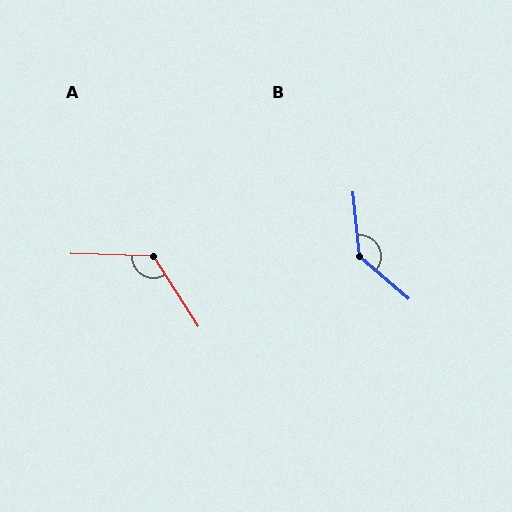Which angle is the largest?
B, at approximately 137 degrees.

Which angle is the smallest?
A, at approximately 125 degrees.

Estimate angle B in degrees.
Approximately 137 degrees.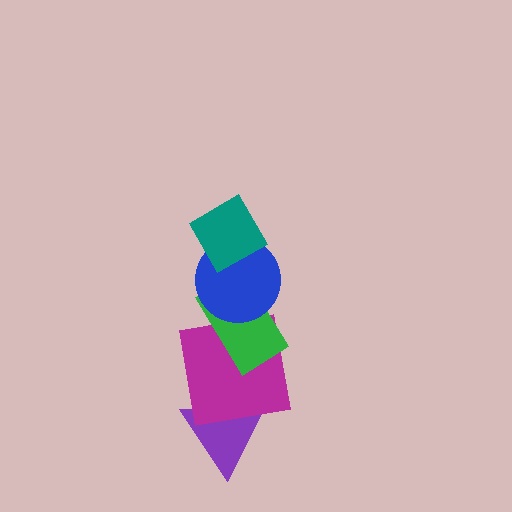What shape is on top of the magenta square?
The green rectangle is on top of the magenta square.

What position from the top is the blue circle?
The blue circle is 2nd from the top.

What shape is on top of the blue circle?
The teal diamond is on top of the blue circle.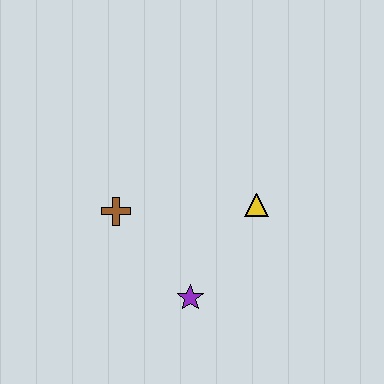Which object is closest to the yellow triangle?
The purple star is closest to the yellow triangle.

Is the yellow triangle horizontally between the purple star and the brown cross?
No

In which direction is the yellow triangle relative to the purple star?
The yellow triangle is above the purple star.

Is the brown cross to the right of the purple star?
No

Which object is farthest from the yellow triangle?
The brown cross is farthest from the yellow triangle.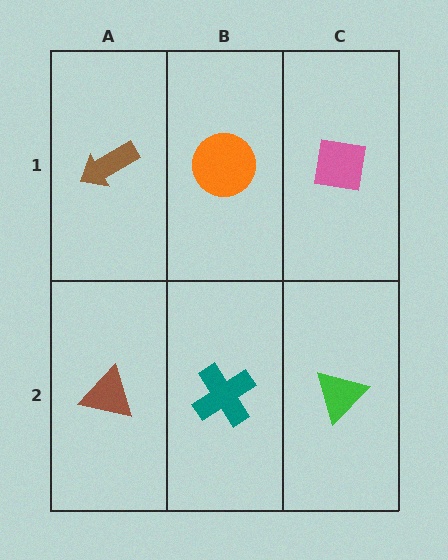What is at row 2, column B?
A teal cross.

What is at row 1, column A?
A brown arrow.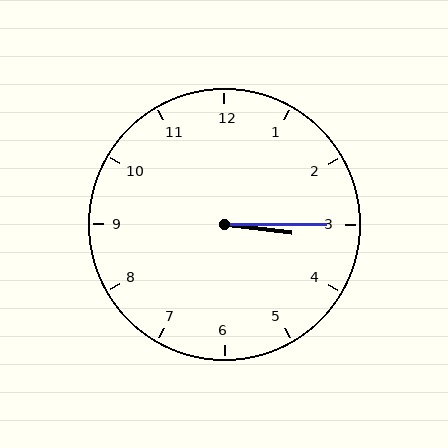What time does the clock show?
3:15.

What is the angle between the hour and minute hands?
Approximately 8 degrees.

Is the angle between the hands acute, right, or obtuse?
It is acute.